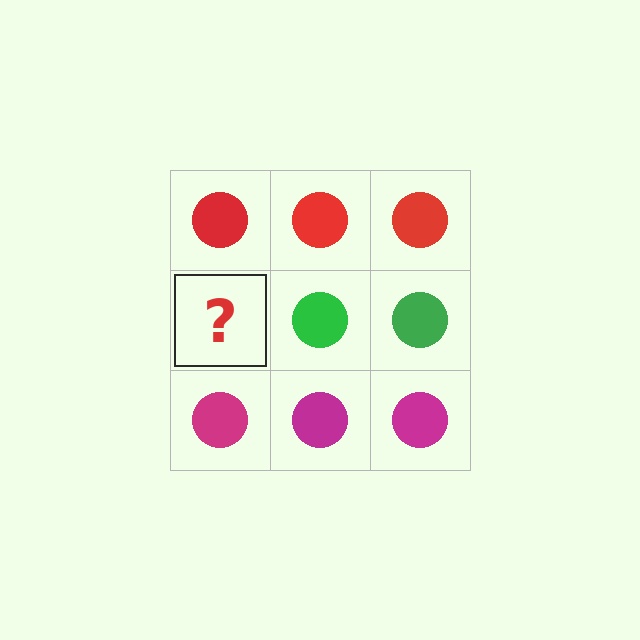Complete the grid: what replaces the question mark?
The question mark should be replaced with a green circle.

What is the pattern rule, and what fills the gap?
The rule is that each row has a consistent color. The gap should be filled with a green circle.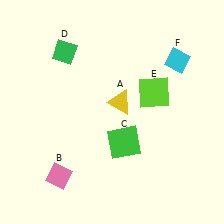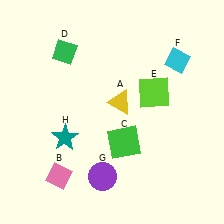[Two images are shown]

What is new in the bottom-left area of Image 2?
A purple circle (G) was added in the bottom-left area of Image 2.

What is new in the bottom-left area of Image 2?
A teal star (H) was added in the bottom-left area of Image 2.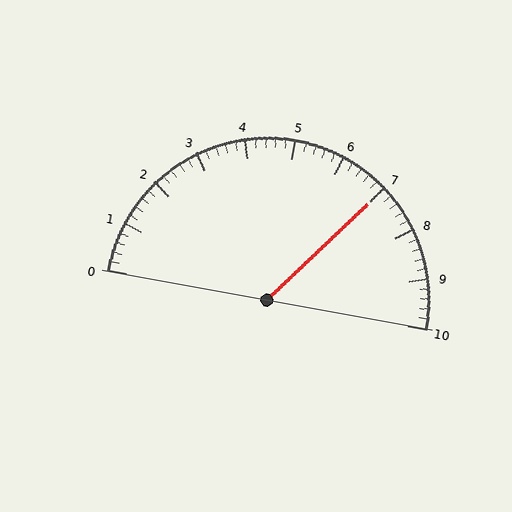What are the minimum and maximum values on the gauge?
The gauge ranges from 0 to 10.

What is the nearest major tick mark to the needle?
The nearest major tick mark is 7.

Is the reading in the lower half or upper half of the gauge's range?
The reading is in the upper half of the range (0 to 10).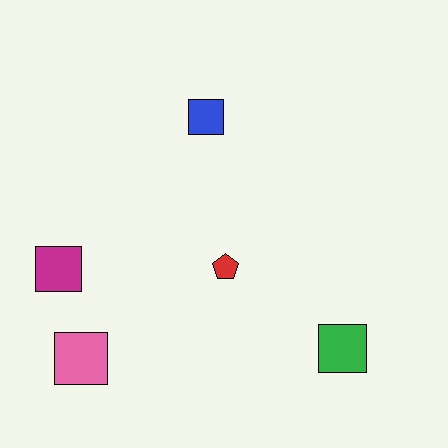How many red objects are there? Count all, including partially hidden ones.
There is 1 red object.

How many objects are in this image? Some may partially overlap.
There are 5 objects.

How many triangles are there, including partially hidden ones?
There are no triangles.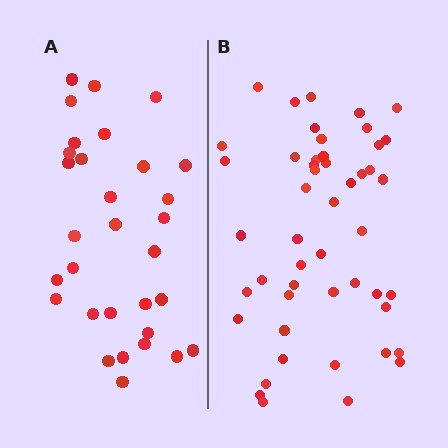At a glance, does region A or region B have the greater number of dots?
Region B (the right region) has more dots.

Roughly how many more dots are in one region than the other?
Region B has approximately 20 more dots than region A.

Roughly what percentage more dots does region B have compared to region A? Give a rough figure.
About 60% more.